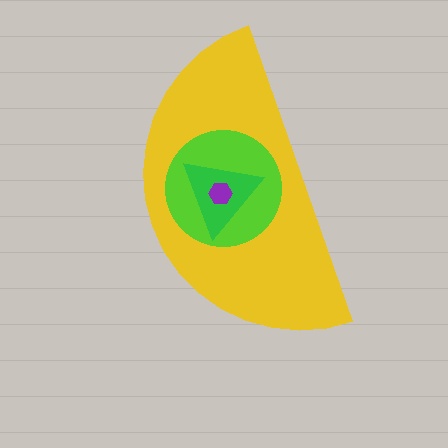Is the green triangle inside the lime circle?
Yes.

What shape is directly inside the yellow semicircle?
The lime circle.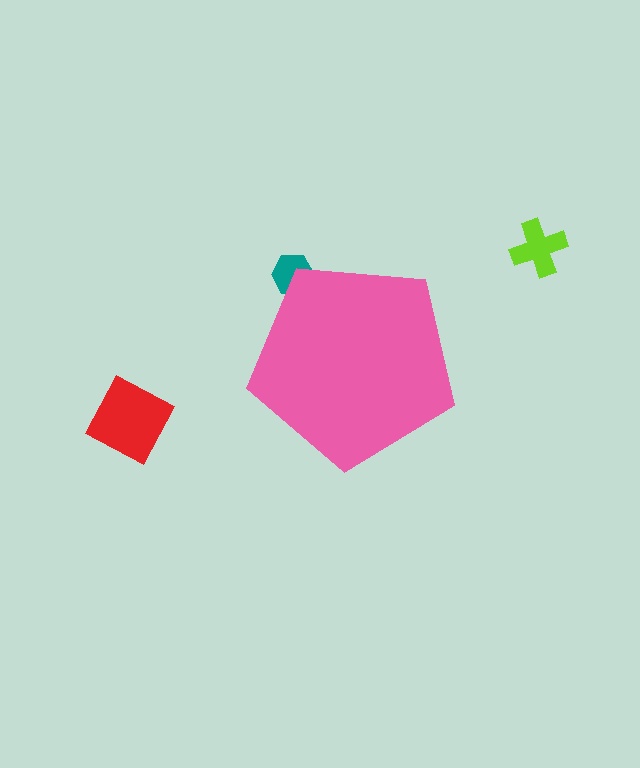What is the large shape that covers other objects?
A pink pentagon.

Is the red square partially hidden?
No, the red square is fully visible.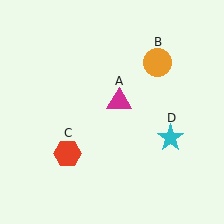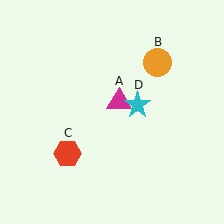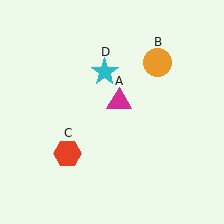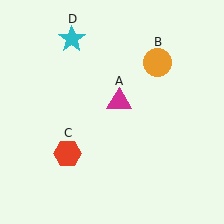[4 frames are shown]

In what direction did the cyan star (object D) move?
The cyan star (object D) moved up and to the left.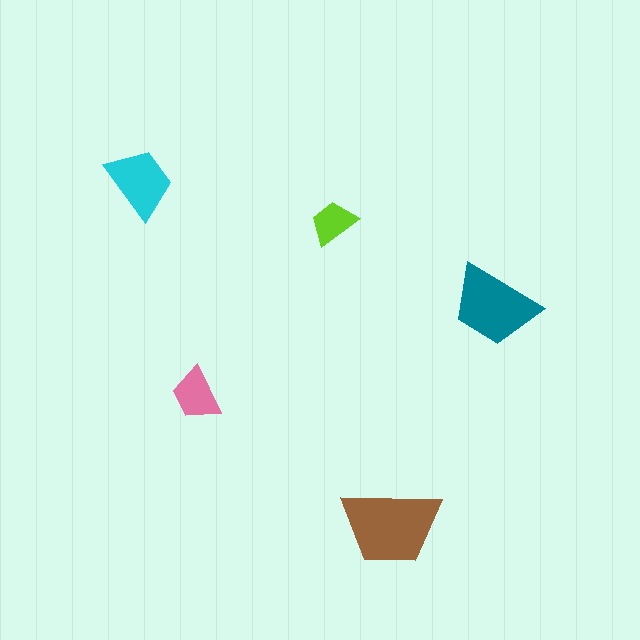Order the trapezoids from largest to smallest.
the brown one, the teal one, the cyan one, the pink one, the lime one.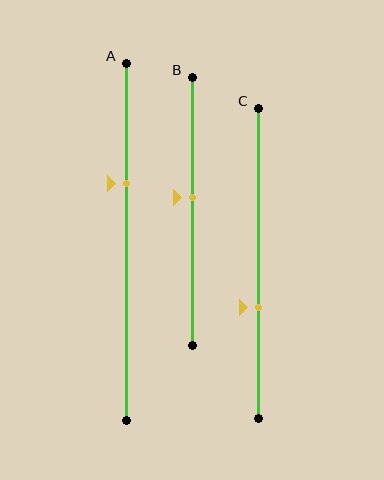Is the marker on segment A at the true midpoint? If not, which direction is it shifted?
No, the marker on segment A is shifted upward by about 16% of the segment length.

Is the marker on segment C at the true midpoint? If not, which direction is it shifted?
No, the marker on segment C is shifted downward by about 14% of the segment length.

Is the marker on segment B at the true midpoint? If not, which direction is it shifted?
No, the marker on segment B is shifted upward by about 5% of the segment length.